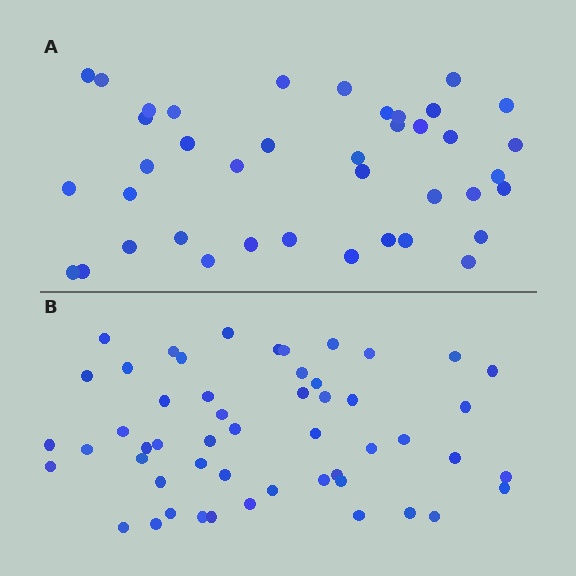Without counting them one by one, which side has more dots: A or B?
Region B (the bottom region) has more dots.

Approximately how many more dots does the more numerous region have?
Region B has roughly 12 or so more dots than region A.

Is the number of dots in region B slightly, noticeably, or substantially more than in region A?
Region B has noticeably more, but not dramatically so. The ratio is roughly 1.3 to 1.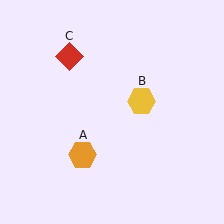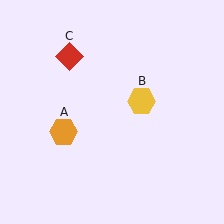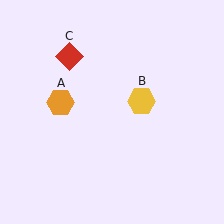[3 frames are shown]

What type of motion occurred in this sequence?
The orange hexagon (object A) rotated clockwise around the center of the scene.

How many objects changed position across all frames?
1 object changed position: orange hexagon (object A).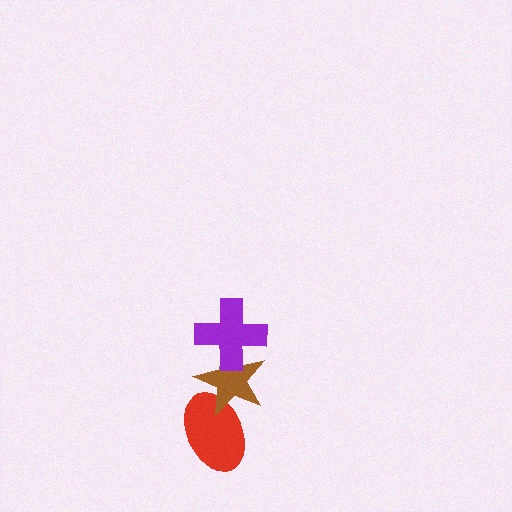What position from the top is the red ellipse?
The red ellipse is 3rd from the top.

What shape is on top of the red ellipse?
The brown star is on top of the red ellipse.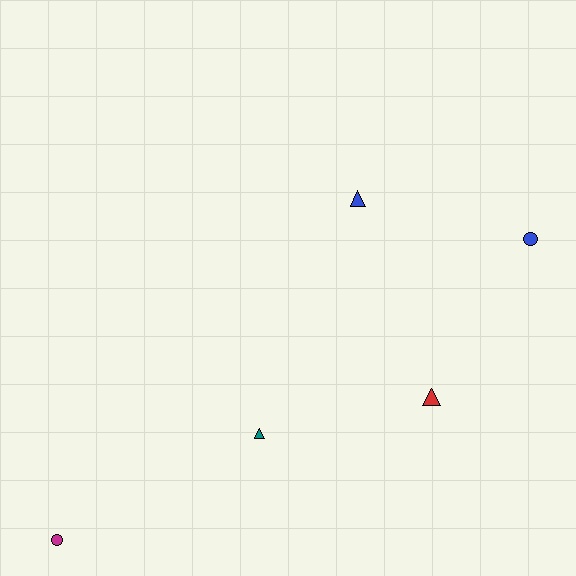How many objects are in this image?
There are 5 objects.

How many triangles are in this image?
There are 3 triangles.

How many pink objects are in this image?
There are no pink objects.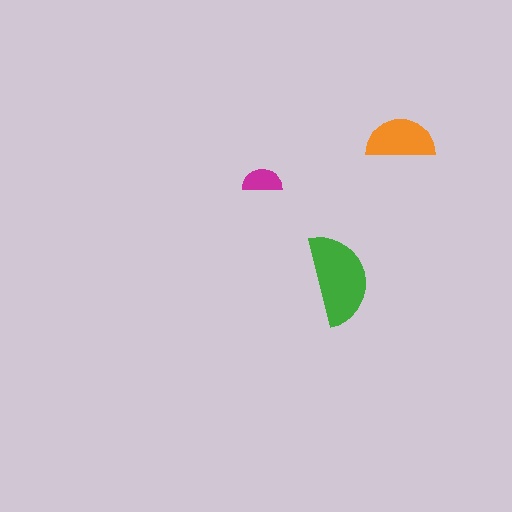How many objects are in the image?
There are 3 objects in the image.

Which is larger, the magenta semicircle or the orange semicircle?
The orange one.